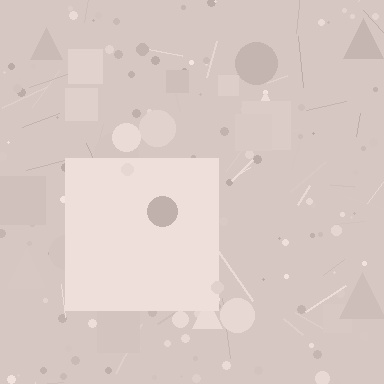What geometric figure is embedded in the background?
A square is embedded in the background.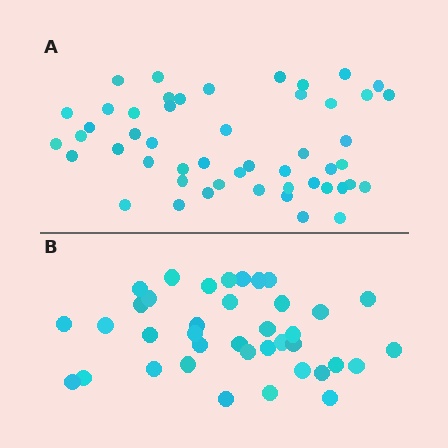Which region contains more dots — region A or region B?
Region A (the top region) has more dots.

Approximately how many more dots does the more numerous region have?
Region A has roughly 12 or so more dots than region B.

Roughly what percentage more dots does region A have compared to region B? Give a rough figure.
About 30% more.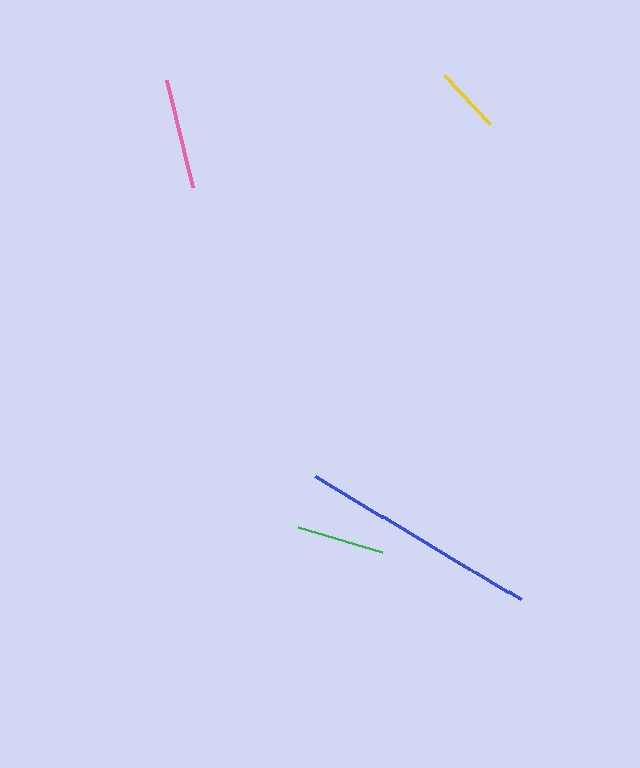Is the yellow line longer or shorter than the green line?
The green line is longer than the yellow line.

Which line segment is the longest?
The blue line is the longest at approximately 240 pixels.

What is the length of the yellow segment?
The yellow segment is approximately 67 pixels long.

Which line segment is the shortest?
The yellow line is the shortest at approximately 67 pixels.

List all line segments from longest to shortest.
From longest to shortest: blue, pink, green, yellow.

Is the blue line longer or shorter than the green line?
The blue line is longer than the green line.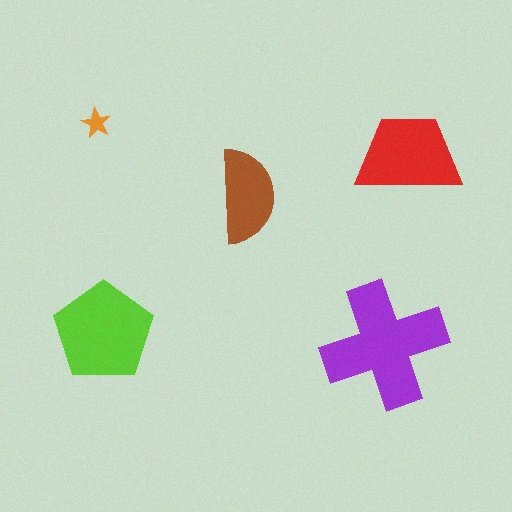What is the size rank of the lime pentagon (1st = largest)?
2nd.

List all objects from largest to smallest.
The purple cross, the lime pentagon, the red trapezoid, the brown semicircle, the orange star.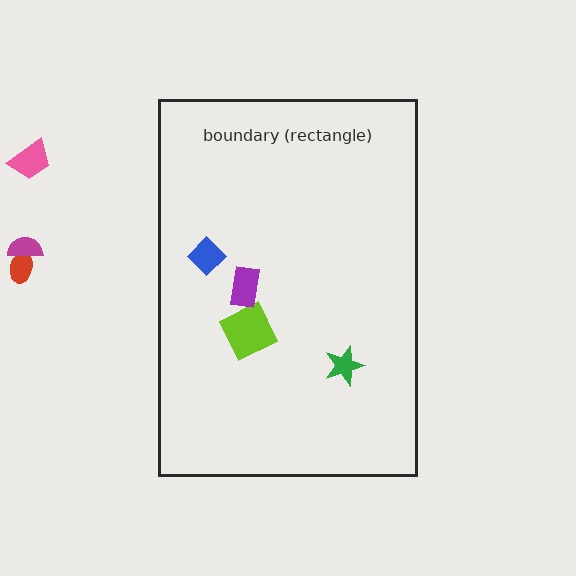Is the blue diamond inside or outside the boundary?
Inside.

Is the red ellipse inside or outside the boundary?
Outside.